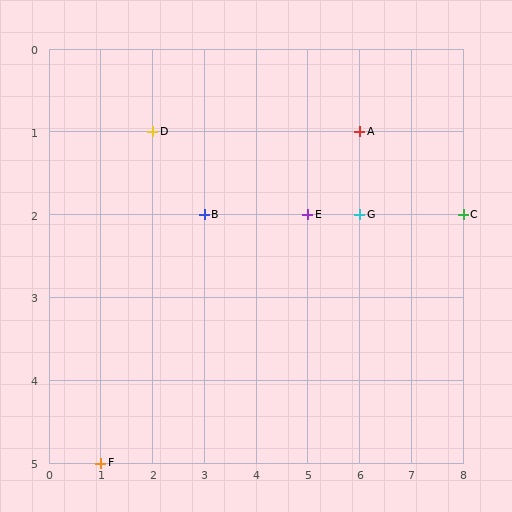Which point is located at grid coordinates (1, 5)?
Point F is at (1, 5).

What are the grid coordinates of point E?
Point E is at grid coordinates (5, 2).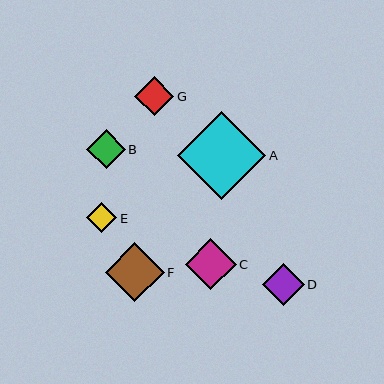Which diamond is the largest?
Diamond A is the largest with a size of approximately 89 pixels.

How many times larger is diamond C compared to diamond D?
Diamond C is approximately 1.2 times the size of diamond D.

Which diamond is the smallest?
Diamond E is the smallest with a size of approximately 30 pixels.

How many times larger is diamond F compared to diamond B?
Diamond F is approximately 1.5 times the size of diamond B.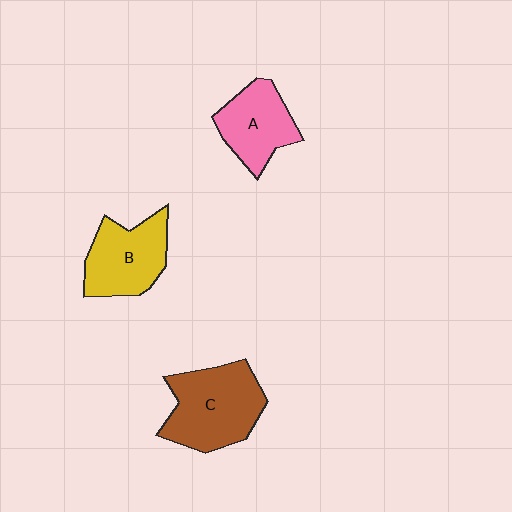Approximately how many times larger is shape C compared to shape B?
Approximately 1.2 times.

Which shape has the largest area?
Shape C (brown).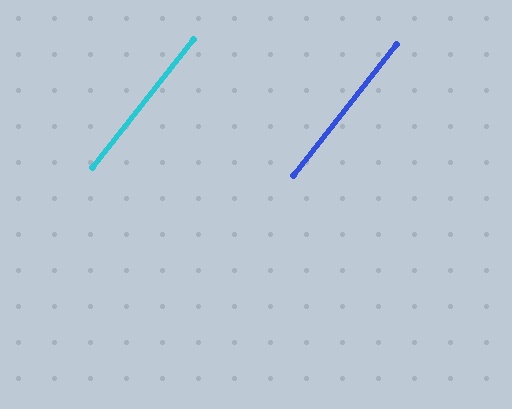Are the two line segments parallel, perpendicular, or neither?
Parallel — their directions differ by only 0.3°.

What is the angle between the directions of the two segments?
Approximately 0 degrees.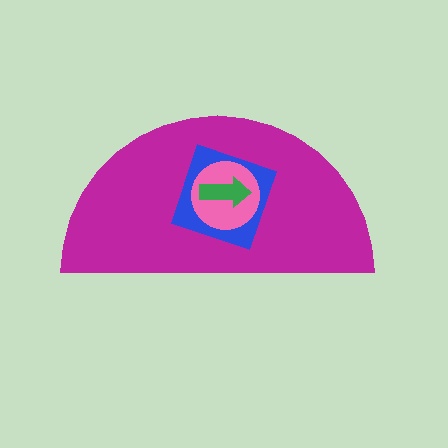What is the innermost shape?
The green arrow.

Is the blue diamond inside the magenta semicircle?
Yes.